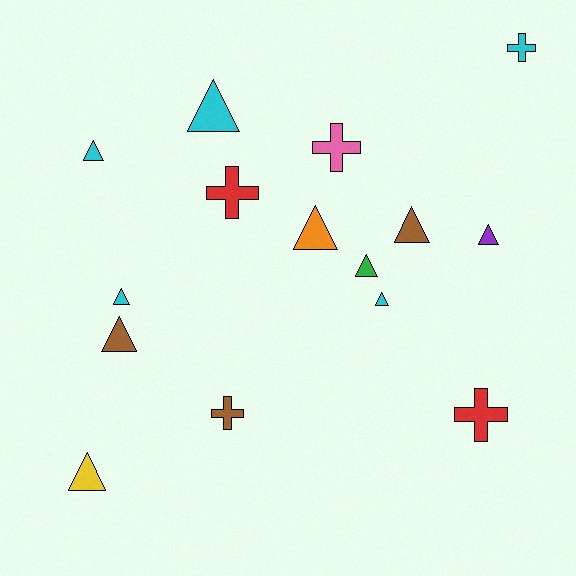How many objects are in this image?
There are 15 objects.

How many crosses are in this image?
There are 5 crosses.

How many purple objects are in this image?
There is 1 purple object.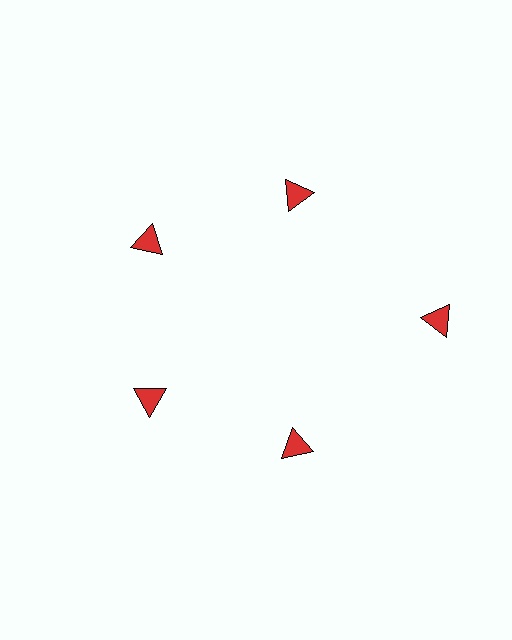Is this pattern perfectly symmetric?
No. The 5 red triangles are arranged in a ring, but one element near the 3 o'clock position is pushed outward from the center, breaking the 5-fold rotational symmetry.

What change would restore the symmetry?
The symmetry would be restored by moving it inward, back onto the ring so that all 5 triangles sit at equal angles and equal distance from the center.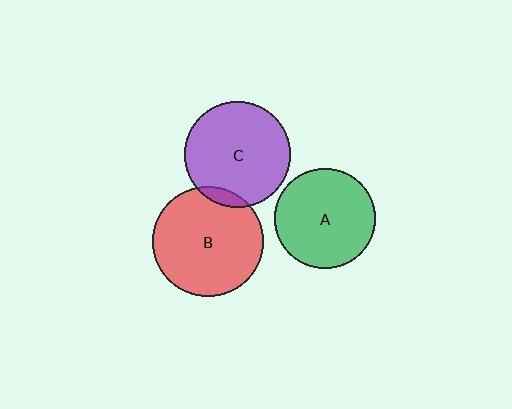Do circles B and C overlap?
Yes.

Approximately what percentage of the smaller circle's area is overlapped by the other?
Approximately 5%.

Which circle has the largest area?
Circle B (red).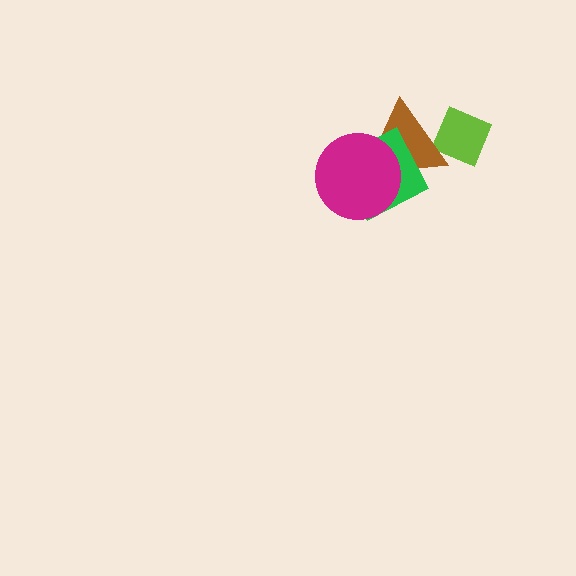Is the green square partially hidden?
Yes, it is partially covered by another shape.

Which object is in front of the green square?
The magenta circle is in front of the green square.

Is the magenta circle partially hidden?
No, no other shape covers it.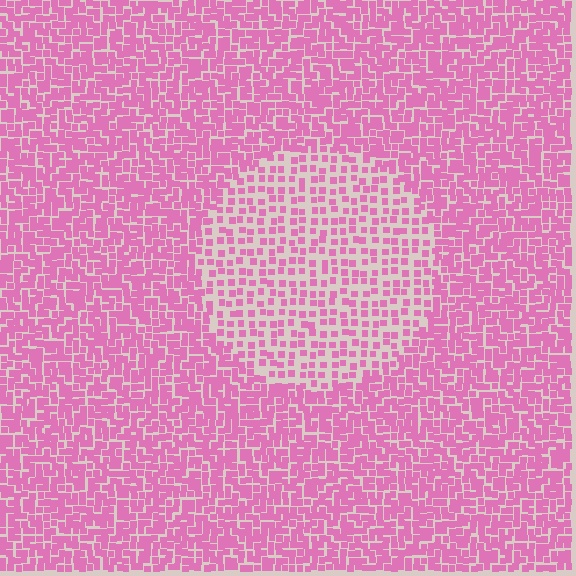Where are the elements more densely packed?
The elements are more densely packed outside the circle boundary.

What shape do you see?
I see a circle.